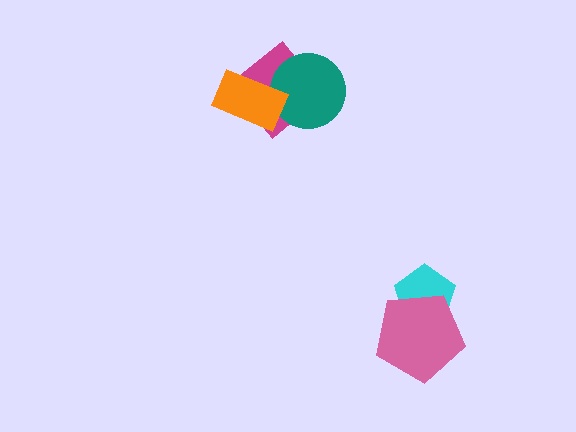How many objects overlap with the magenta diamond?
2 objects overlap with the magenta diamond.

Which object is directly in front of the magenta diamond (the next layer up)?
The teal circle is directly in front of the magenta diamond.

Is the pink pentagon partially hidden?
No, no other shape covers it.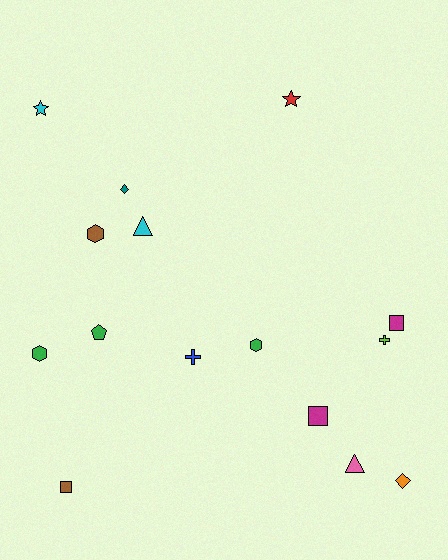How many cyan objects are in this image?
There are 2 cyan objects.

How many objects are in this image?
There are 15 objects.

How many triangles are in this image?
There are 2 triangles.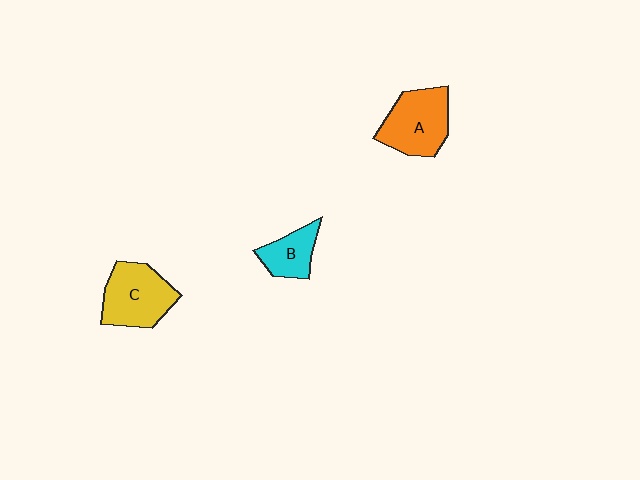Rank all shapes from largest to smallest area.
From largest to smallest: A (orange), C (yellow), B (cyan).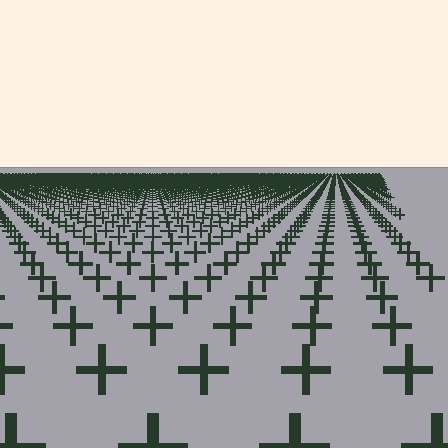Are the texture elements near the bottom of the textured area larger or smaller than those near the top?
Larger. Near the bottom, elements are closer to the viewer and appear at a bigger on-screen size.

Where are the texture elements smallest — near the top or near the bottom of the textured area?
Near the top.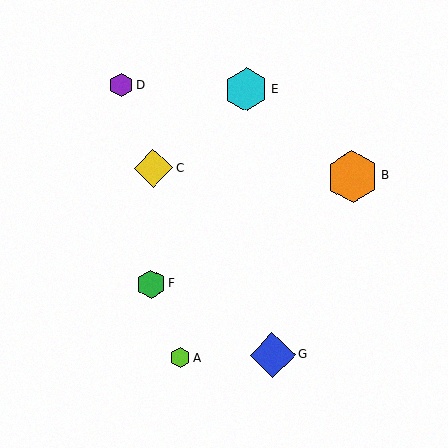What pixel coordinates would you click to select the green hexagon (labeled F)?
Click at (151, 284) to select the green hexagon F.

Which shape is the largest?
The orange hexagon (labeled B) is the largest.